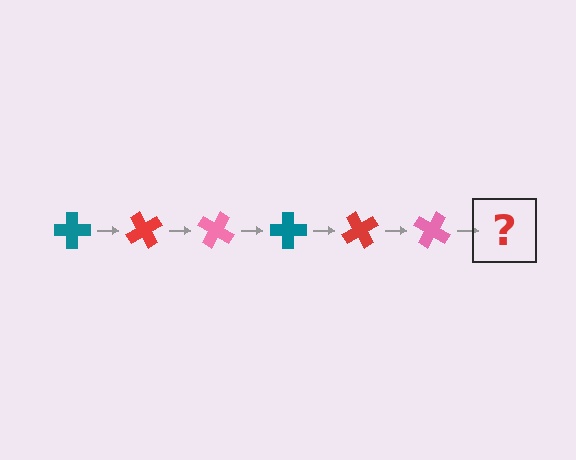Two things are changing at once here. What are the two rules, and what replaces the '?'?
The two rules are that it rotates 60 degrees each step and the color cycles through teal, red, and pink. The '?' should be a teal cross, rotated 360 degrees from the start.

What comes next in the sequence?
The next element should be a teal cross, rotated 360 degrees from the start.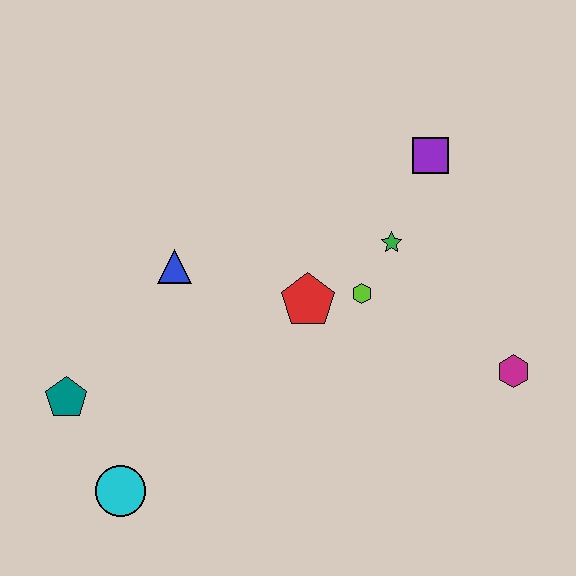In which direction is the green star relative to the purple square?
The green star is below the purple square.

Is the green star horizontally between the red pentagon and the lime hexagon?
No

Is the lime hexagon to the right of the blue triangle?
Yes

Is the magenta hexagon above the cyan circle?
Yes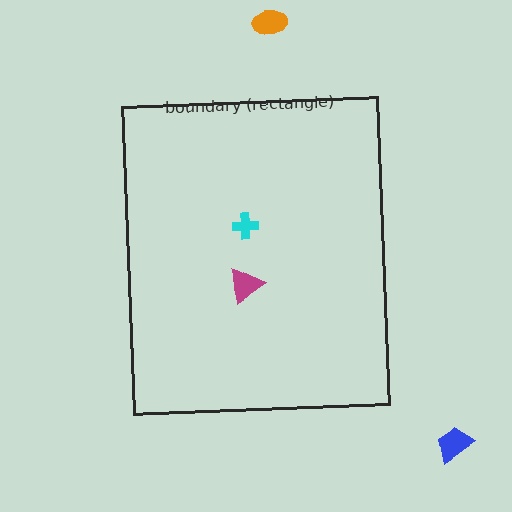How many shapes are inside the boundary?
2 inside, 2 outside.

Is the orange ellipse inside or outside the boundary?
Outside.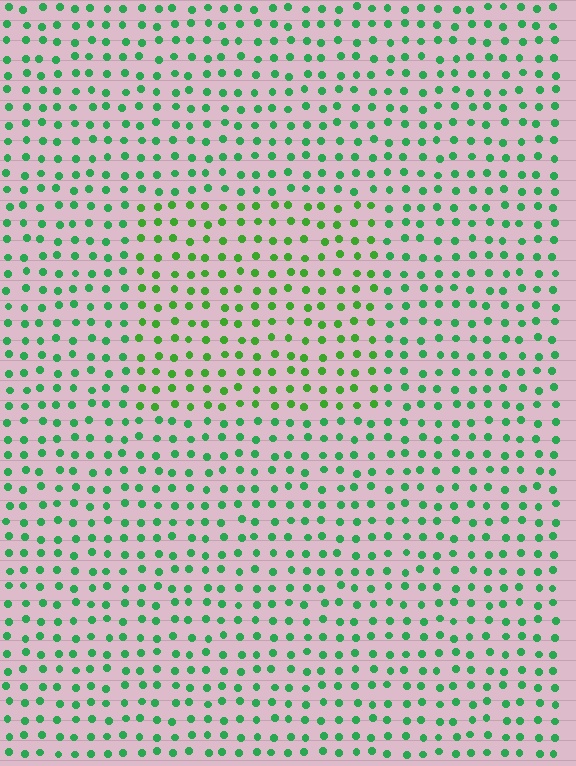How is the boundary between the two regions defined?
The boundary is defined purely by a slight shift in hue (about 26 degrees). Spacing, size, and orientation are identical on both sides.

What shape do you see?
I see a rectangle.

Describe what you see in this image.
The image is filled with small green elements in a uniform arrangement. A rectangle-shaped region is visible where the elements are tinted to a slightly different hue, forming a subtle color boundary.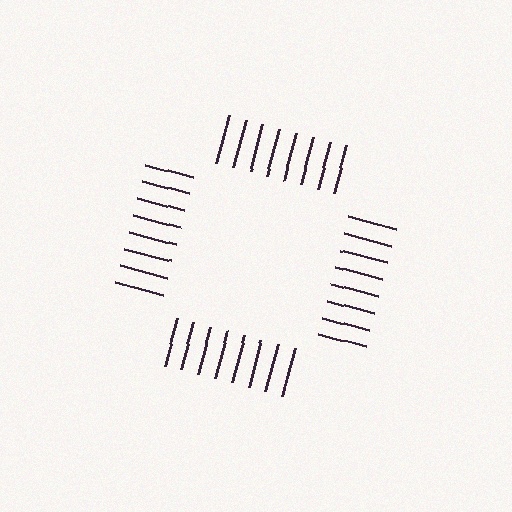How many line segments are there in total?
32 — 8 along each of the 4 edges.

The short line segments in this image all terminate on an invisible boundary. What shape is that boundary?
An illusory square — the line segments terminate on its edges but no continuous stroke is drawn.